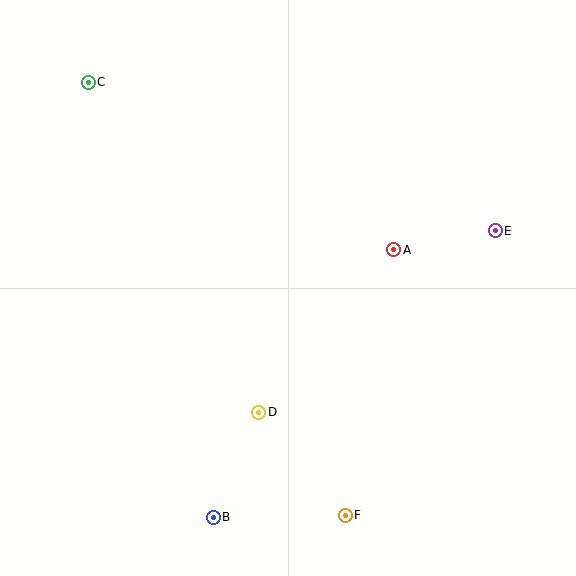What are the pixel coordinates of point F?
Point F is at (345, 515).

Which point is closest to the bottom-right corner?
Point F is closest to the bottom-right corner.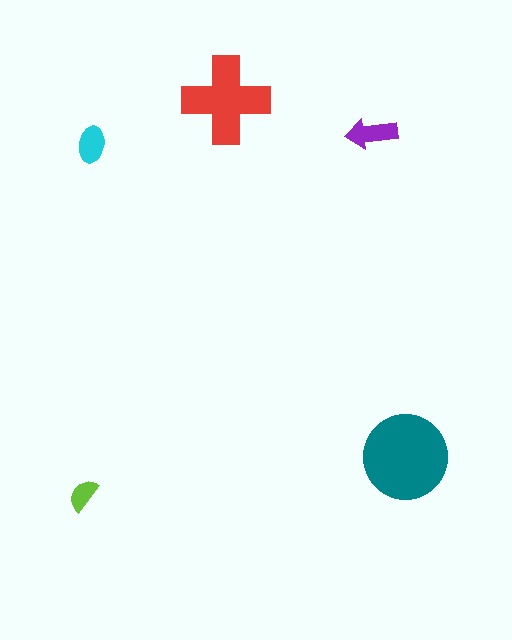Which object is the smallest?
The lime semicircle.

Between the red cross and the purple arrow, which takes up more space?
The red cross.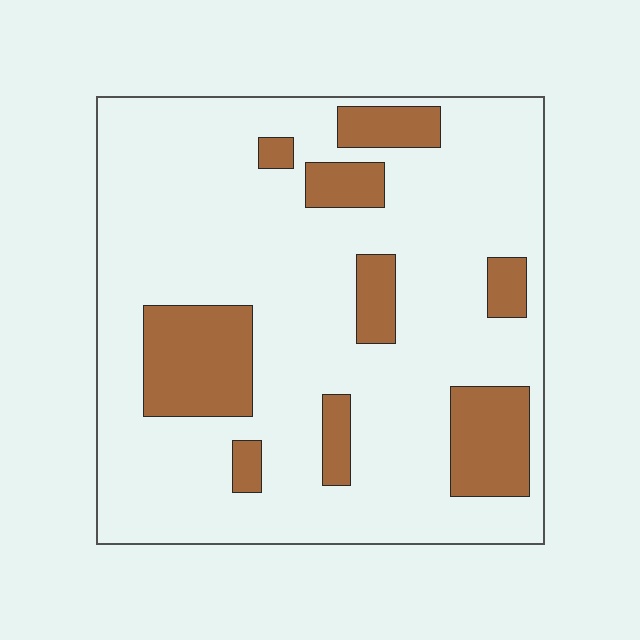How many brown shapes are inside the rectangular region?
9.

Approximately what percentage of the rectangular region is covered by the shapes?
Approximately 20%.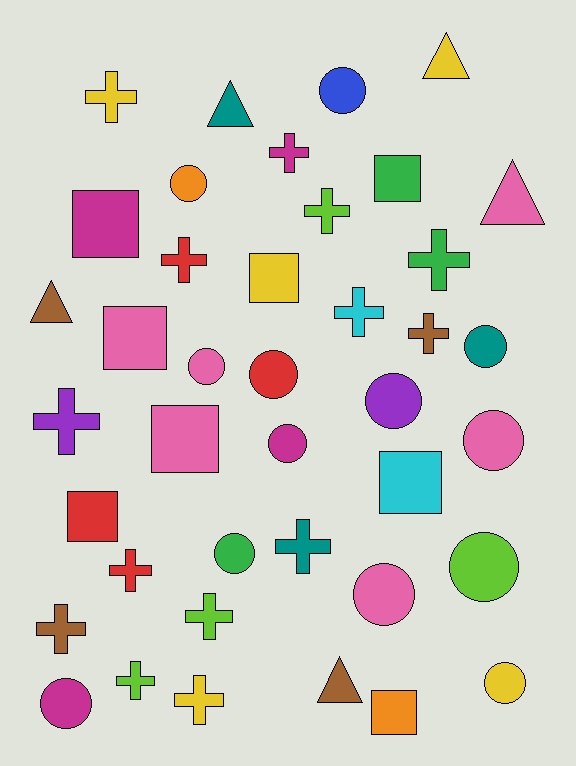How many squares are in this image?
There are 8 squares.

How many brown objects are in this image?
There are 4 brown objects.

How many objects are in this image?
There are 40 objects.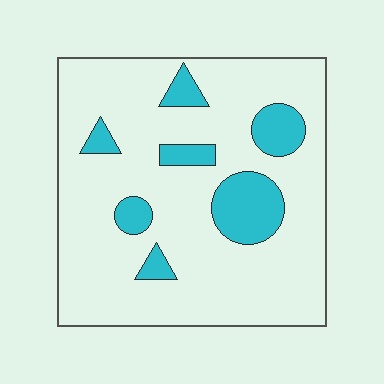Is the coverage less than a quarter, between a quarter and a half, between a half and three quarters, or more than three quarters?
Less than a quarter.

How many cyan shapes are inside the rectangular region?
7.